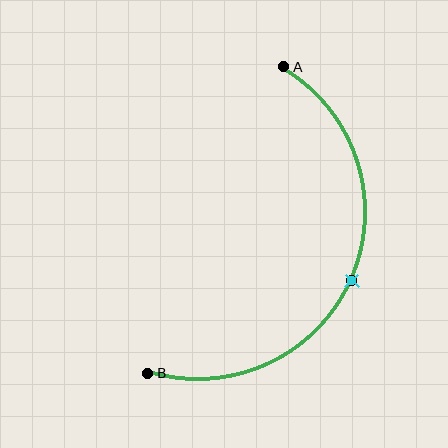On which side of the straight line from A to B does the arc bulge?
The arc bulges to the right of the straight line connecting A and B.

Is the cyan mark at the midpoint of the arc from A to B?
Yes. The cyan mark lies on the arc at equal arc-length from both A and B — it is the arc midpoint.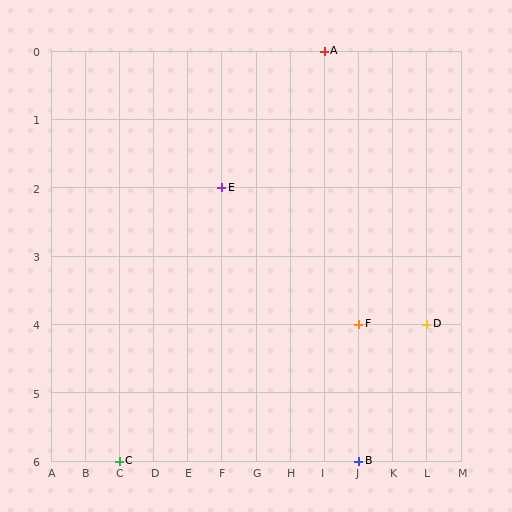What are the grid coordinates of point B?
Point B is at grid coordinates (J, 6).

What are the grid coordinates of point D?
Point D is at grid coordinates (L, 4).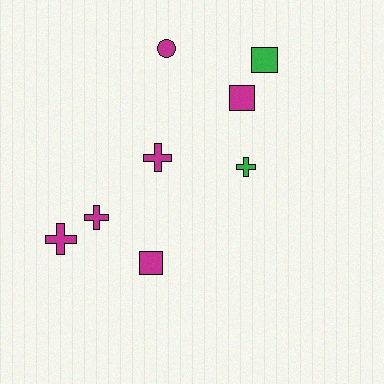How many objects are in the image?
There are 8 objects.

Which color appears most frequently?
Magenta, with 6 objects.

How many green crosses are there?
There is 1 green cross.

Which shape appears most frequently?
Cross, with 4 objects.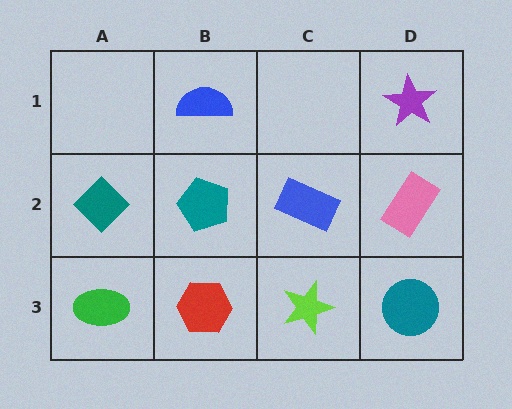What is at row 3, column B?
A red hexagon.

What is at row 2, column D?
A pink rectangle.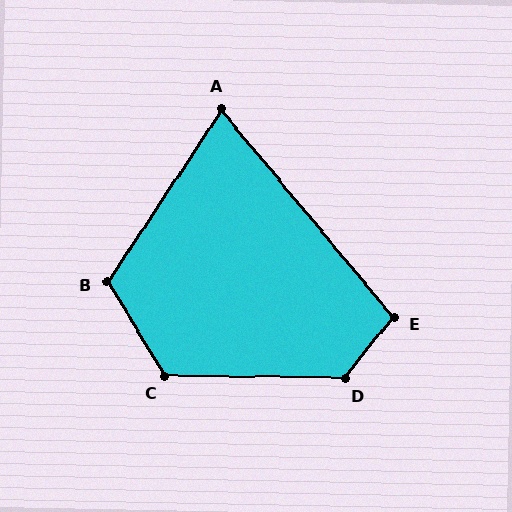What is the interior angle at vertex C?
Approximately 122 degrees (obtuse).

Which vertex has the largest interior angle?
D, at approximately 128 degrees.